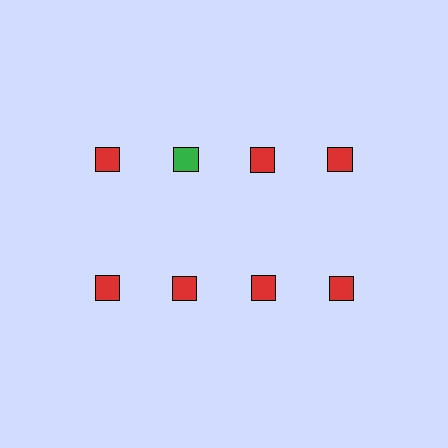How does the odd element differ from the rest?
It has a different color: green instead of red.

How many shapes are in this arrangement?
There are 8 shapes arranged in a grid pattern.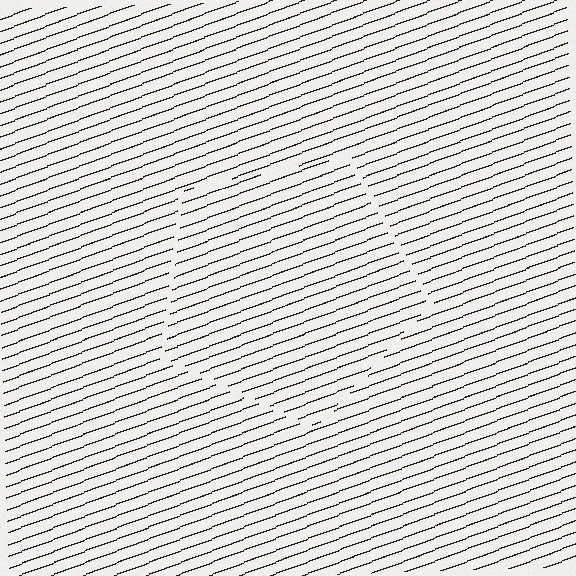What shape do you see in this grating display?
An illusory pentagon. The interior of the shape contains the same grating, shifted by half a period — the contour is defined by the phase discontinuity where line-ends from the inner and outer gratings abut.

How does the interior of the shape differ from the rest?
The interior of the shape contains the same grating, shifted by half a period — the contour is defined by the phase discontinuity where line-ends from the inner and outer gratings abut.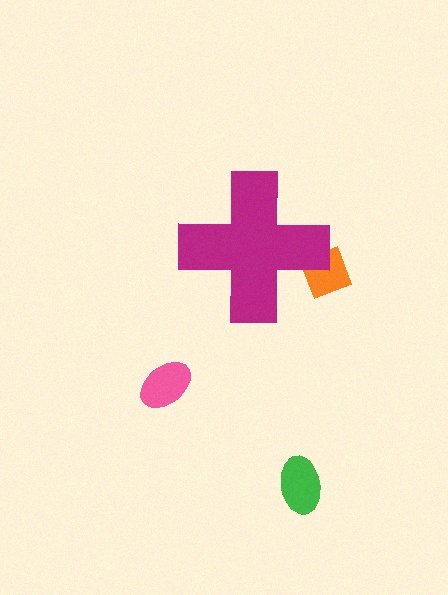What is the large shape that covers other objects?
A magenta cross.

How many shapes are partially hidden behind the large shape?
1 shape is partially hidden.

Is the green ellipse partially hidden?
No, the green ellipse is fully visible.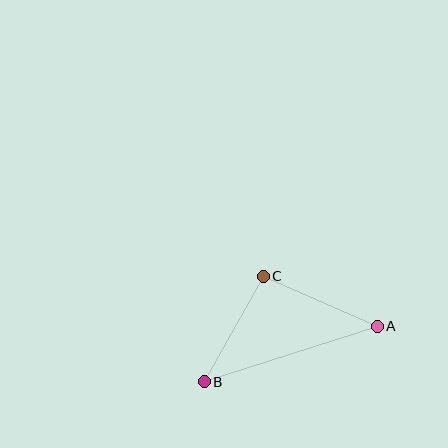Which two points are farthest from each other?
Points A and B are farthest from each other.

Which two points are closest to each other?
Points B and C are closest to each other.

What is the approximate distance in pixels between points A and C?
The distance between A and C is approximately 125 pixels.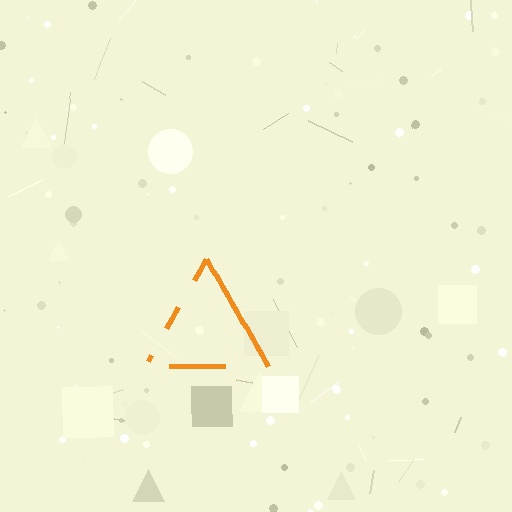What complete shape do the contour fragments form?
The contour fragments form a triangle.